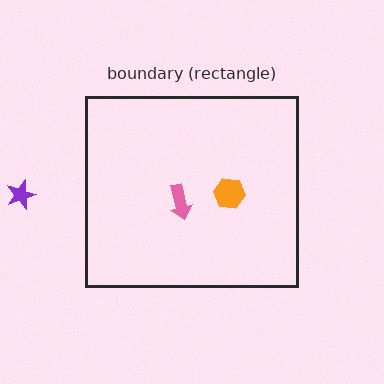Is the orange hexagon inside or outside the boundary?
Inside.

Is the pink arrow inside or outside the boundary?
Inside.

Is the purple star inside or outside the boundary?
Outside.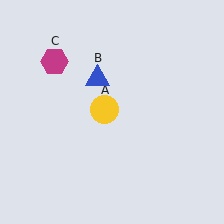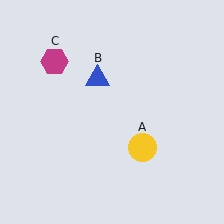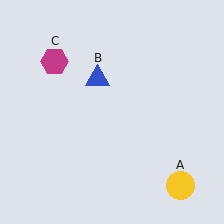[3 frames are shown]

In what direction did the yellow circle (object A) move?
The yellow circle (object A) moved down and to the right.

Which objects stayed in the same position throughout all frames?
Blue triangle (object B) and magenta hexagon (object C) remained stationary.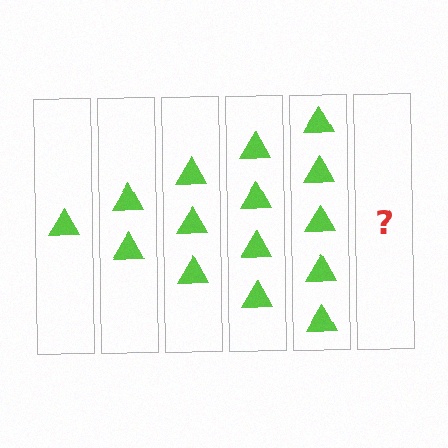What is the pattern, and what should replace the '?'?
The pattern is that each step adds one more triangle. The '?' should be 6 triangles.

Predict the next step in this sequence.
The next step is 6 triangles.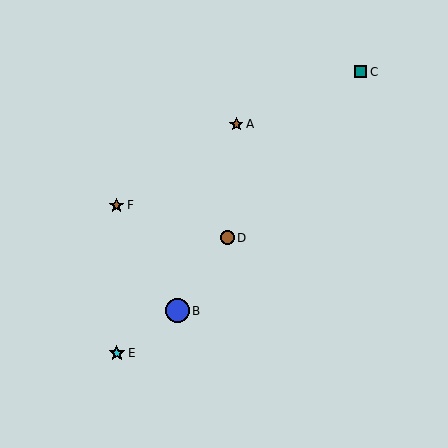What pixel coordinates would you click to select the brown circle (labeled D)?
Click at (227, 238) to select the brown circle D.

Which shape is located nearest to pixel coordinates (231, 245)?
The brown circle (labeled D) at (227, 238) is nearest to that location.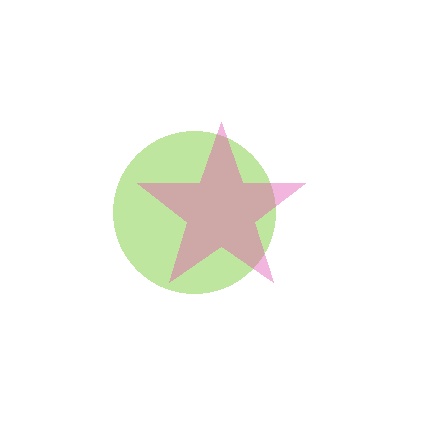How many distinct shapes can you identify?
There are 2 distinct shapes: a lime circle, a pink star.